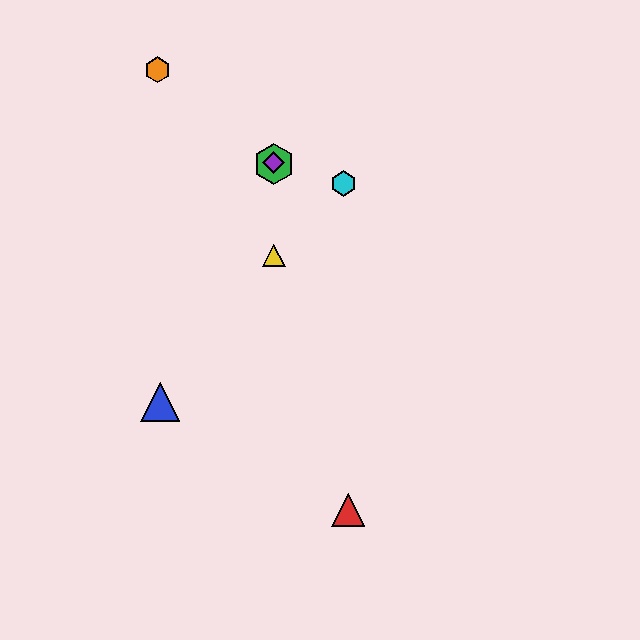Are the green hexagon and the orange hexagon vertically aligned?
No, the green hexagon is at x≈274 and the orange hexagon is at x≈158.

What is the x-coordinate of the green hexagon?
The green hexagon is at x≈274.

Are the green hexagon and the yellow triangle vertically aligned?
Yes, both are at x≈274.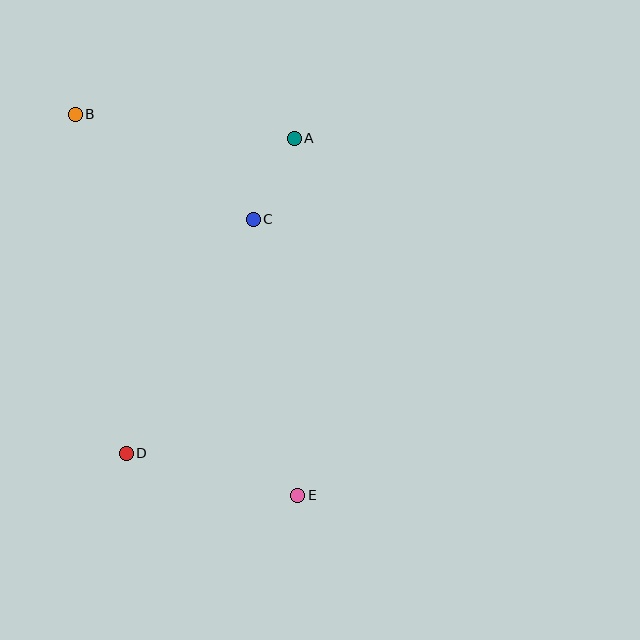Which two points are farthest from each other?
Points B and E are farthest from each other.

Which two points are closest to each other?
Points A and C are closest to each other.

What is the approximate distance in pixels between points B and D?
The distance between B and D is approximately 343 pixels.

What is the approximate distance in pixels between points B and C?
The distance between B and C is approximately 207 pixels.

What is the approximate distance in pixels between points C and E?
The distance between C and E is approximately 279 pixels.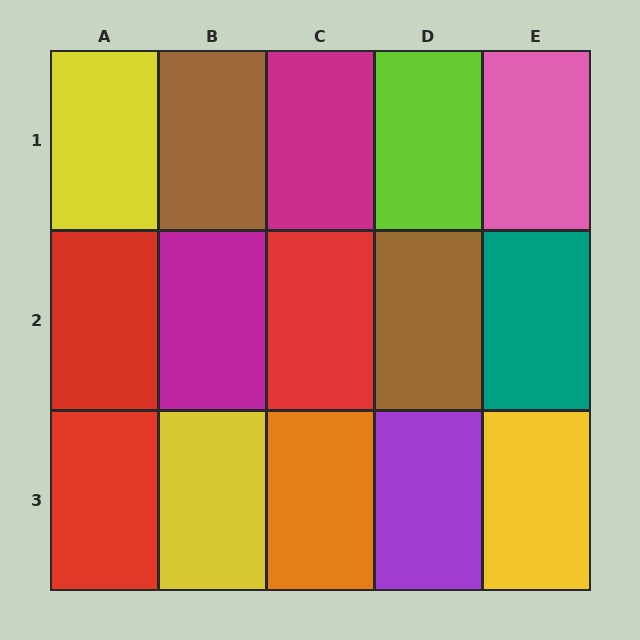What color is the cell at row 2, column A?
Red.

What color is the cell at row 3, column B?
Yellow.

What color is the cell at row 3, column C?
Orange.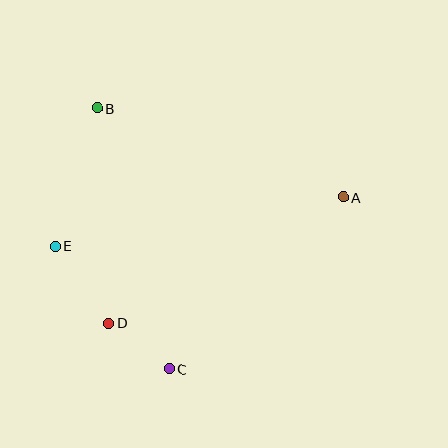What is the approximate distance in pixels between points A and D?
The distance between A and D is approximately 267 pixels.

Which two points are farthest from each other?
Points A and E are farthest from each other.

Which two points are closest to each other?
Points C and D are closest to each other.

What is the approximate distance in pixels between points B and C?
The distance between B and C is approximately 271 pixels.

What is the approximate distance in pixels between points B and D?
The distance between B and D is approximately 215 pixels.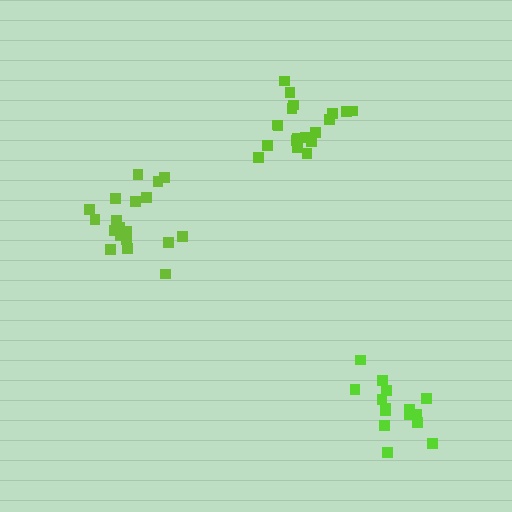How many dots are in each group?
Group 1: 15 dots, Group 2: 19 dots, Group 3: 19 dots (53 total).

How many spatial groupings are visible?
There are 3 spatial groupings.